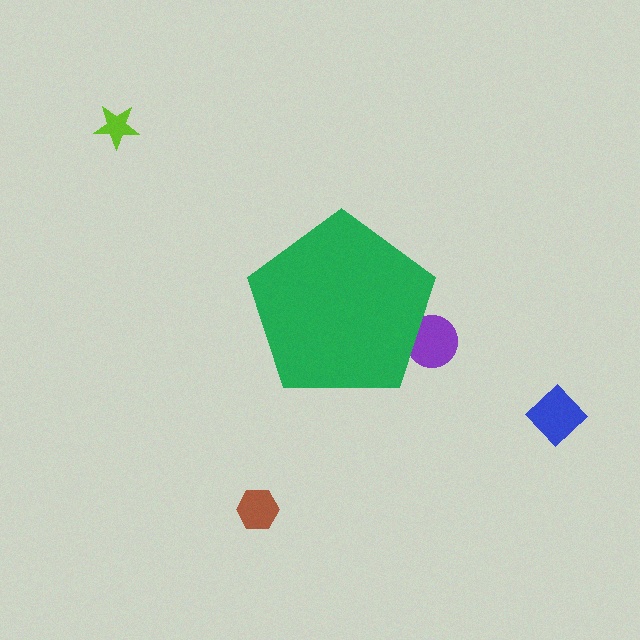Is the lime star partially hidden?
No, the lime star is fully visible.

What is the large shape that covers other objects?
A green pentagon.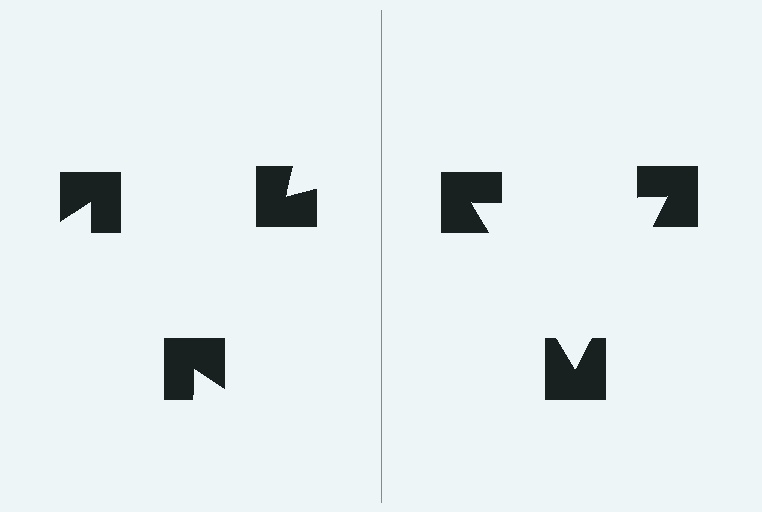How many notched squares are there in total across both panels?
6 — 3 on each side.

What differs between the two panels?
The notched squares are positioned identically on both sides; only the wedge orientations differ. On the right they align to a triangle; on the left they are misaligned.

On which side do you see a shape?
An illusory triangle appears on the right side. On the left side the wedge cuts are rotated, so no coherent shape forms.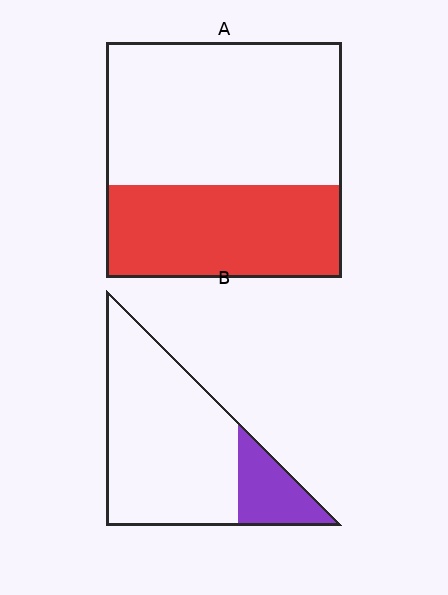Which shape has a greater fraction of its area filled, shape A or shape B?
Shape A.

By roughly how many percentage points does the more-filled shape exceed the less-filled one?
By roughly 20 percentage points (A over B).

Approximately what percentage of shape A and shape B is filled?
A is approximately 40% and B is approximately 20%.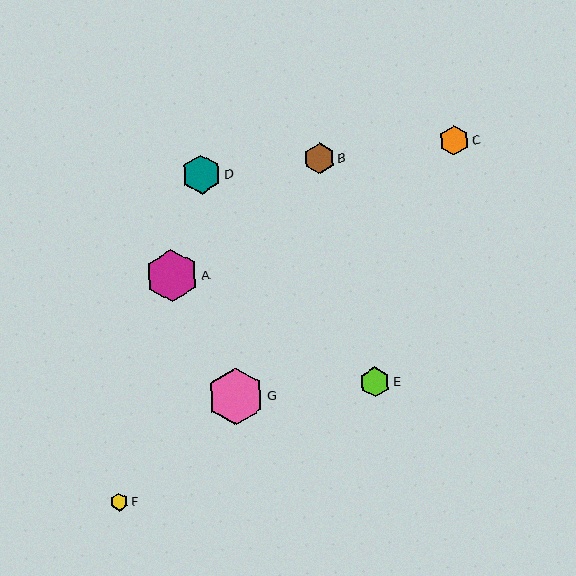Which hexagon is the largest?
Hexagon G is the largest with a size of approximately 57 pixels.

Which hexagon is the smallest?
Hexagon F is the smallest with a size of approximately 18 pixels.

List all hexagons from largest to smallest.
From largest to smallest: G, A, D, B, E, C, F.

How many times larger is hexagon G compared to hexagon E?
Hexagon G is approximately 1.9 times the size of hexagon E.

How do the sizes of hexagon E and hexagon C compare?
Hexagon E and hexagon C are approximately the same size.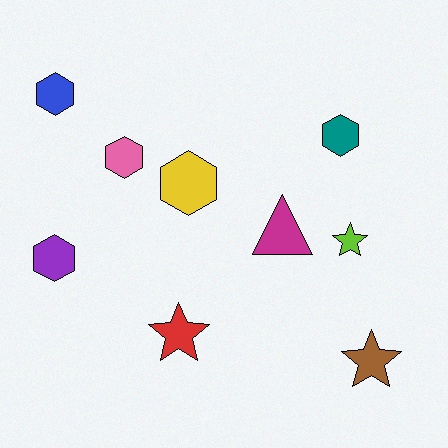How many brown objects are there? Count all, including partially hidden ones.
There is 1 brown object.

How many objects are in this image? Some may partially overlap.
There are 9 objects.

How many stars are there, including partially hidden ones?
There are 3 stars.